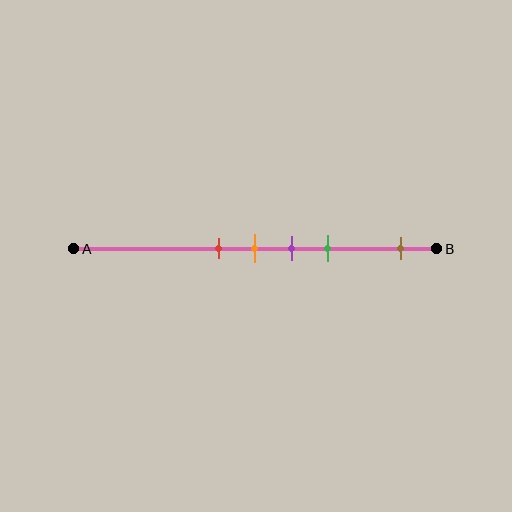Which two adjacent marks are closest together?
The red and orange marks are the closest adjacent pair.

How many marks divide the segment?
There are 5 marks dividing the segment.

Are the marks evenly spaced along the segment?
No, the marks are not evenly spaced.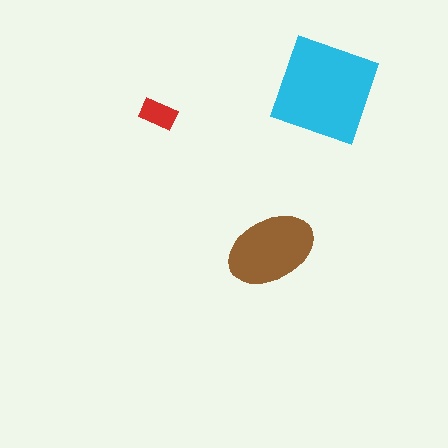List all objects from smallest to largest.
The red rectangle, the brown ellipse, the cyan diamond.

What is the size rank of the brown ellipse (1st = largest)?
2nd.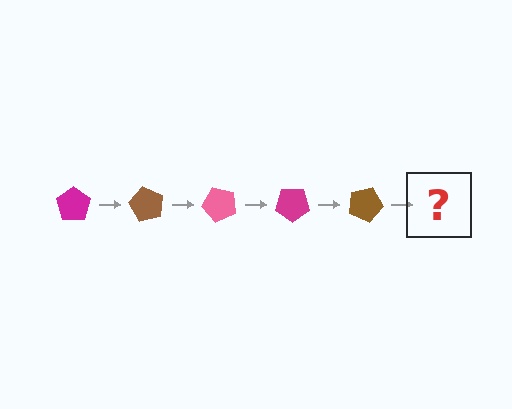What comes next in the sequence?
The next element should be a pink pentagon, rotated 300 degrees from the start.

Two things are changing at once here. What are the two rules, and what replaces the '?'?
The two rules are that it rotates 60 degrees each step and the color cycles through magenta, brown, and pink. The '?' should be a pink pentagon, rotated 300 degrees from the start.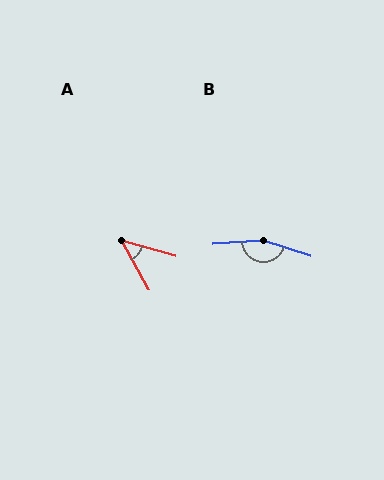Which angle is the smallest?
A, at approximately 46 degrees.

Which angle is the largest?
B, at approximately 158 degrees.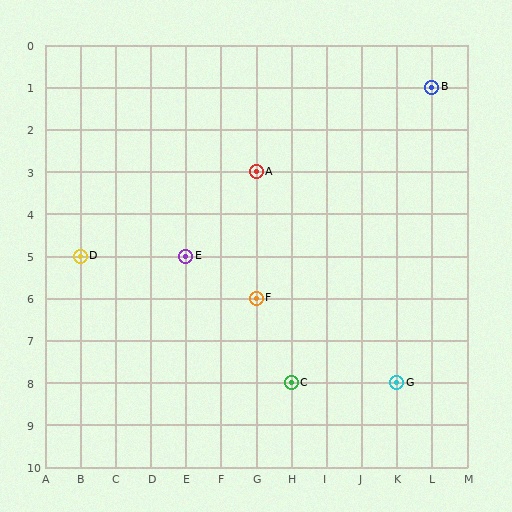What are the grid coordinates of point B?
Point B is at grid coordinates (L, 1).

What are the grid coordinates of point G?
Point G is at grid coordinates (K, 8).